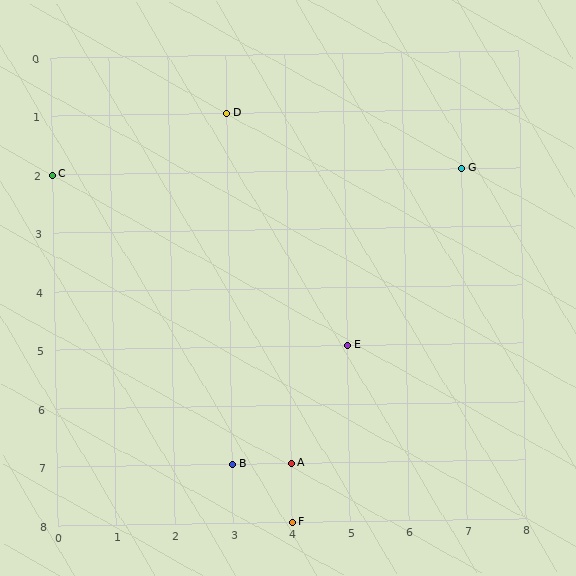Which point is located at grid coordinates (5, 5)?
Point E is at (5, 5).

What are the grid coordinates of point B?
Point B is at grid coordinates (3, 7).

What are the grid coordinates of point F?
Point F is at grid coordinates (4, 8).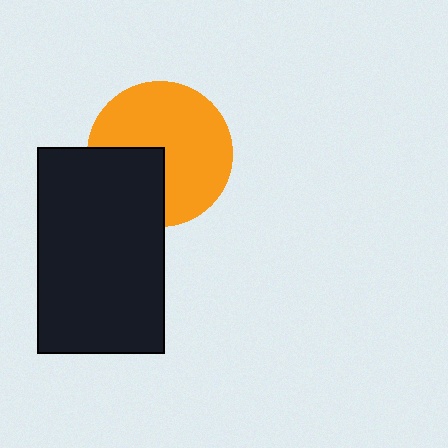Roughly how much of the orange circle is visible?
Most of it is visible (roughly 70%).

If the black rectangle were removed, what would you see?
You would see the complete orange circle.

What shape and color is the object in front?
The object in front is a black rectangle.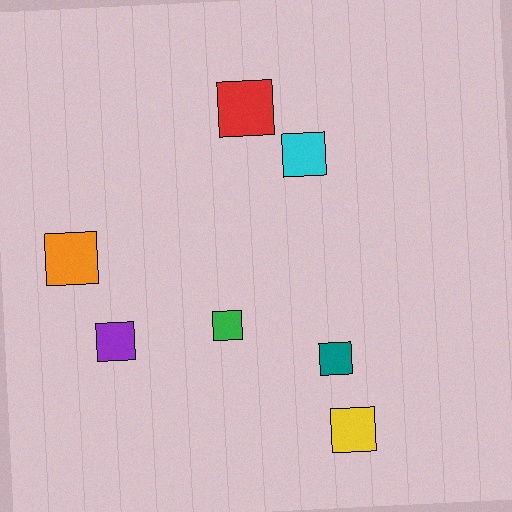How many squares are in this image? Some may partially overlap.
There are 7 squares.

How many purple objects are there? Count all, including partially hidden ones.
There is 1 purple object.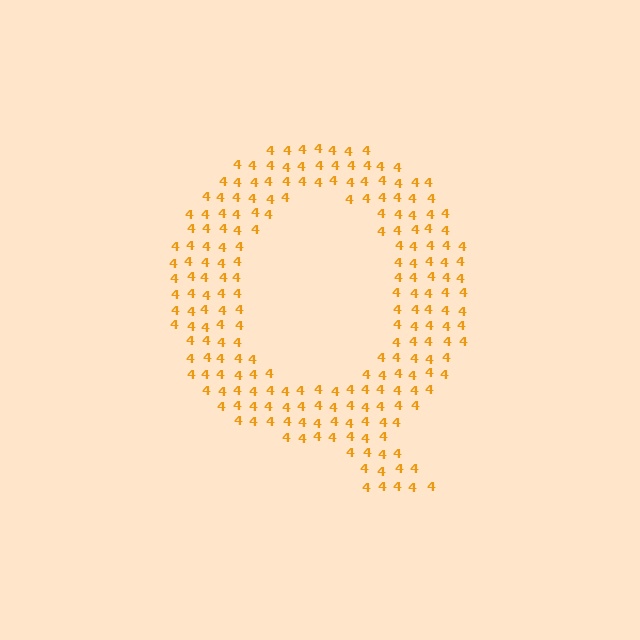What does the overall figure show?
The overall figure shows the letter Q.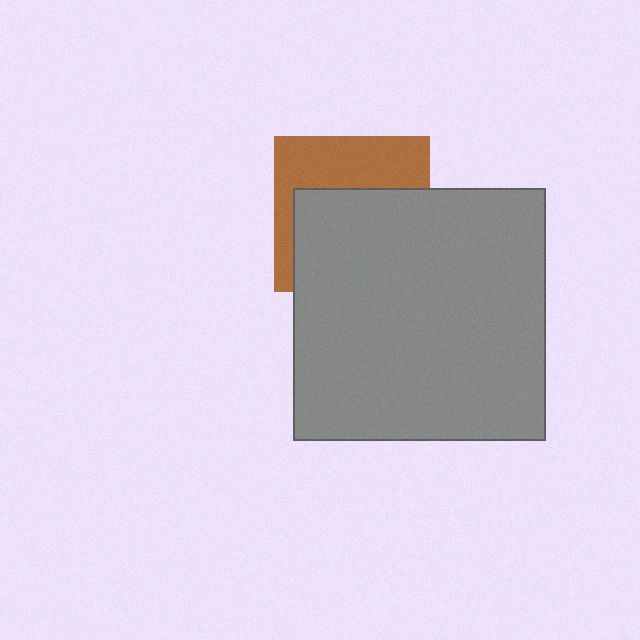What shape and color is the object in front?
The object in front is a gray square.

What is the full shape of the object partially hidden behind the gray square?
The partially hidden object is a brown square.